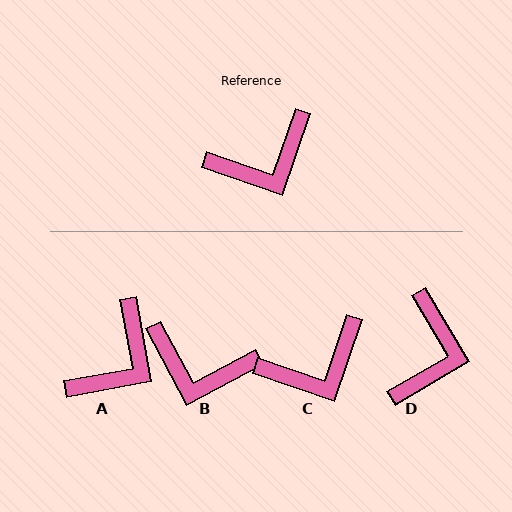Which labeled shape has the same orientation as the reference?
C.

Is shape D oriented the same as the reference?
No, it is off by about 49 degrees.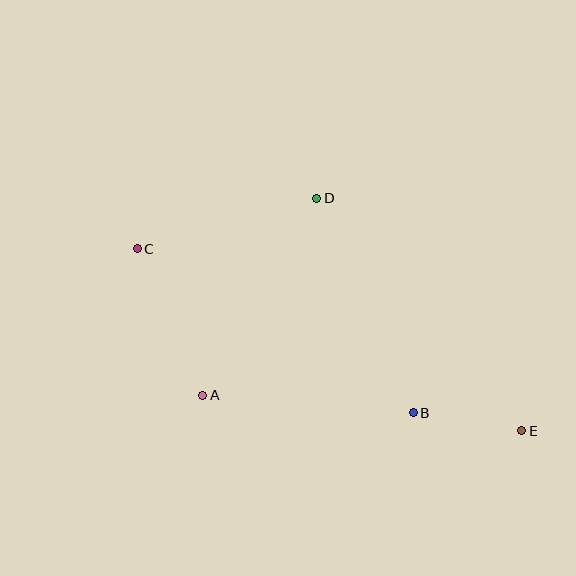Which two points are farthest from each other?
Points C and E are farthest from each other.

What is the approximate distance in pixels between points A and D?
The distance between A and D is approximately 227 pixels.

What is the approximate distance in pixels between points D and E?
The distance between D and E is approximately 310 pixels.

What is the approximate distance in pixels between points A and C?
The distance between A and C is approximately 161 pixels.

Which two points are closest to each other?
Points B and E are closest to each other.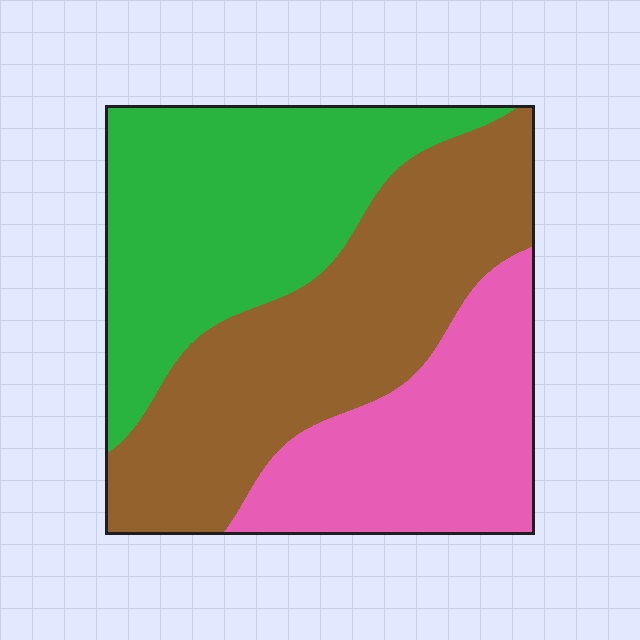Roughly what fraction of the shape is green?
Green takes up about one third (1/3) of the shape.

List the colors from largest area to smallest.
From largest to smallest: brown, green, pink.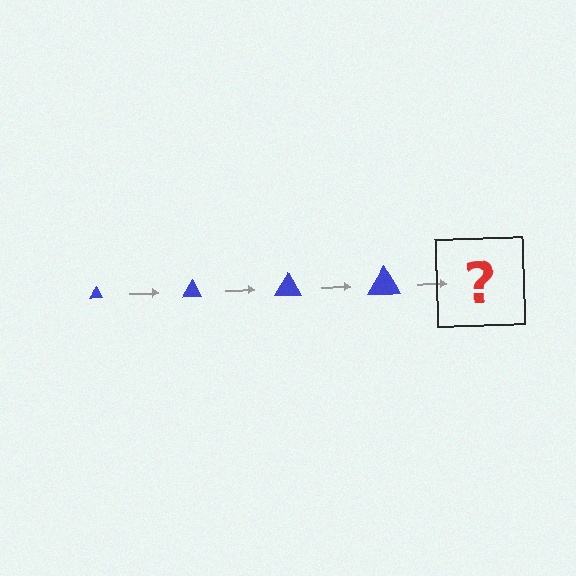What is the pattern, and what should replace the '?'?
The pattern is that the triangle gets progressively larger each step. The '?' should be a blue triangle, larger than the previous one.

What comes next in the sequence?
The next element should be a blue triangle, larger than the previous one.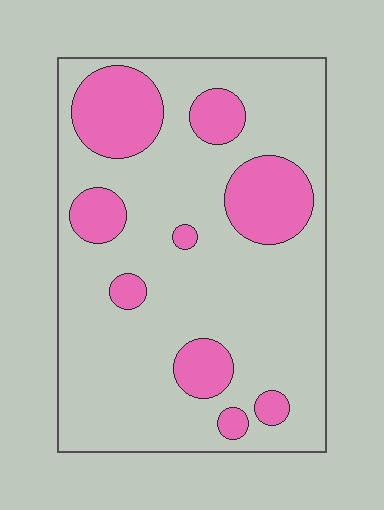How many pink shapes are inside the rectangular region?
9.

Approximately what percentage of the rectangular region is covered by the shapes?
Approximately 25%.